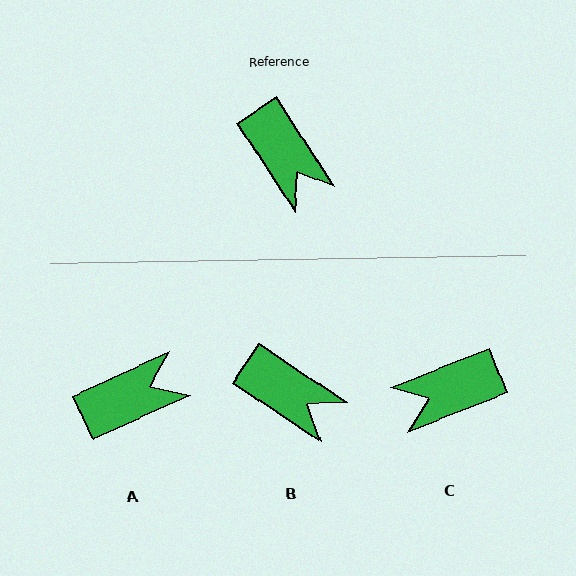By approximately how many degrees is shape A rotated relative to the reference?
Approximately 82 degrees counter-clockwise.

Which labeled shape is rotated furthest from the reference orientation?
C, about 102 degrees away.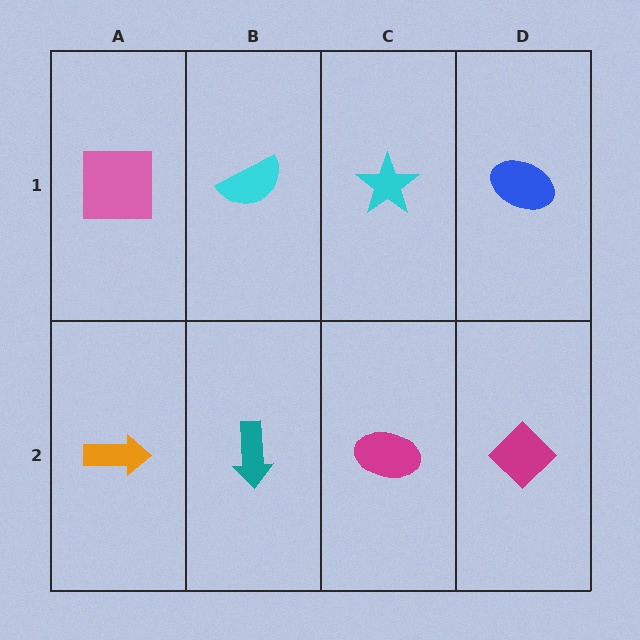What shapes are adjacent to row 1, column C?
A magenta ellipse (row 2, column C), a cyan semicircle (row 1, column B), a blue ellipse (row 1, column D).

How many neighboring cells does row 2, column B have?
3.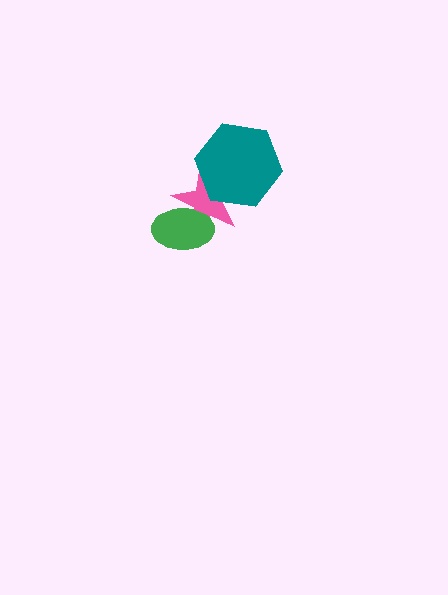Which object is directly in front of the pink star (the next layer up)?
The teal hexagon is directly in front of the pink star.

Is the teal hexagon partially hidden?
No, no other shape covers it.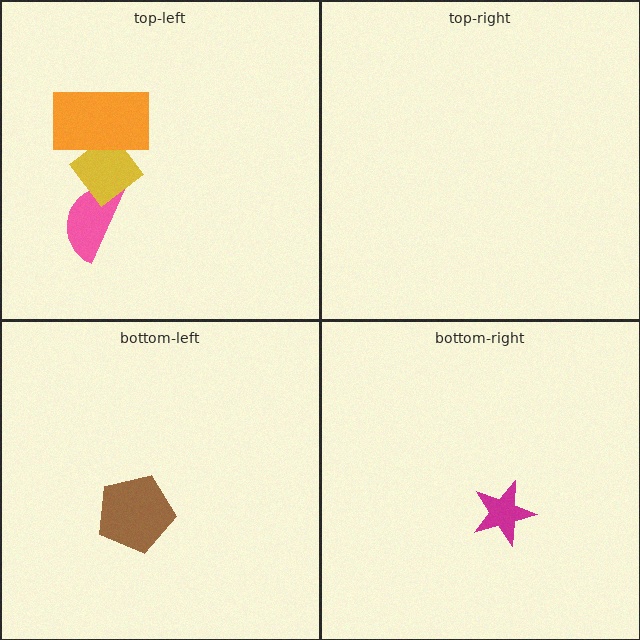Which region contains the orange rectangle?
The top-left region.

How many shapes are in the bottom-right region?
1.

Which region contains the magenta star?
The bottom-right region.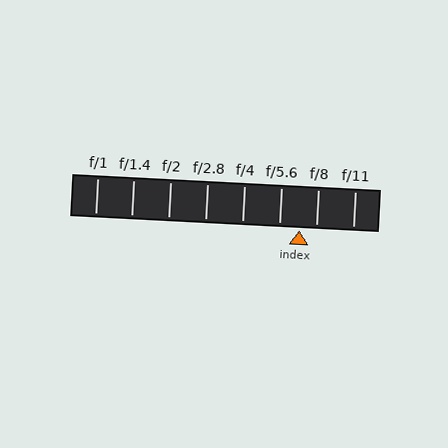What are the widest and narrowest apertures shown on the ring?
The widest aperture shown is f/1 and the narrowest is f/11.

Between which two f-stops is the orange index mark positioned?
The index mark is between f/5.6 and f/8.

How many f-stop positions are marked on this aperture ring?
There are 8 f-stop positions marked.